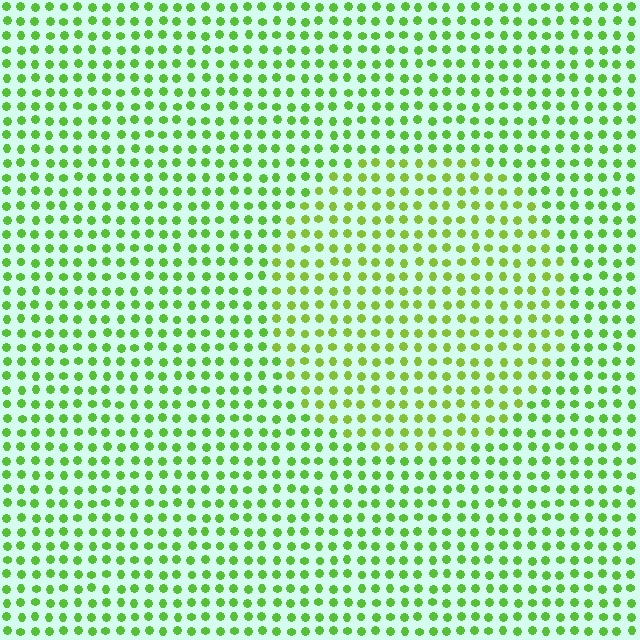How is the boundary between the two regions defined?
The boundary is defined purely by a slight shift in hue (about 21 degrees). Spacing, size, and orientation are identical on both sides.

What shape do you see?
I see a circle.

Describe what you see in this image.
The image is filled with small lime elements in a uniform arrangement. A circle-shaped region is visible where the elements are tinted to a slightly different hue, forming a subtle color boundary.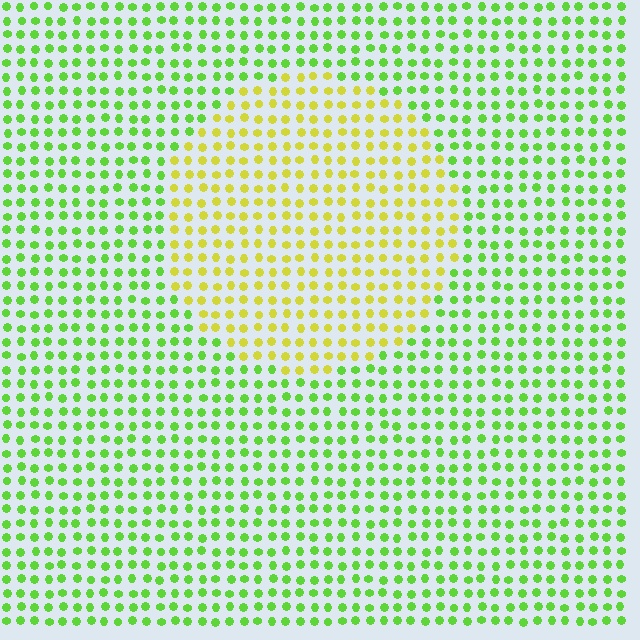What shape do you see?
I see a circle.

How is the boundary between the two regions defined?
The boundary is defined purely by a slight shift in hue (about 44 degrees). Spacing, size, and orientation are identical on both sides.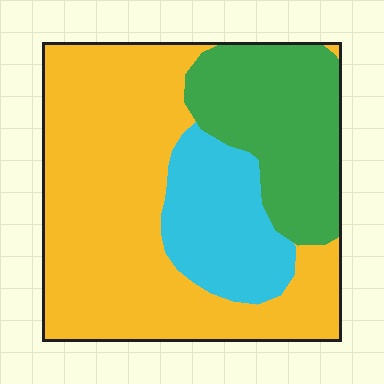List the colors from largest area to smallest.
From largest to smallest: yellow, green, cyan.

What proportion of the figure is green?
Green covers 25% of the figure.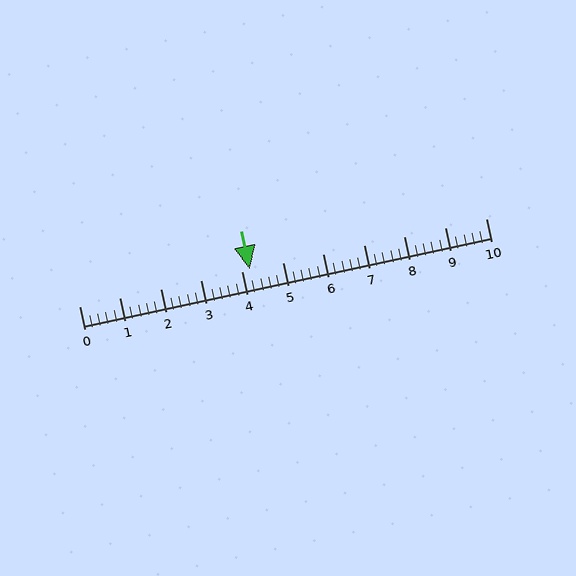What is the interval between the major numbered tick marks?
The major tick marks are spaced 1 units apart.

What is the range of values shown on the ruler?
The ruler shows values from 0 to 10.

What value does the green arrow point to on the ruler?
The green arrow points to approximately 4.2.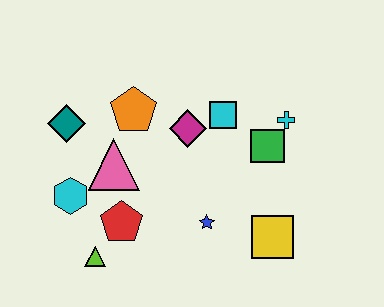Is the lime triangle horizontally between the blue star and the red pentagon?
No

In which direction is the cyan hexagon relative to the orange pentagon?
The cyan hexagon is below the orange pentagon.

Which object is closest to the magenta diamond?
The cyan square is closest to the magenta diamond.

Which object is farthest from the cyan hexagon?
The cyan cross is farthest from the cyan hexagon.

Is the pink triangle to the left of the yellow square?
Yes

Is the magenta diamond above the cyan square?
No